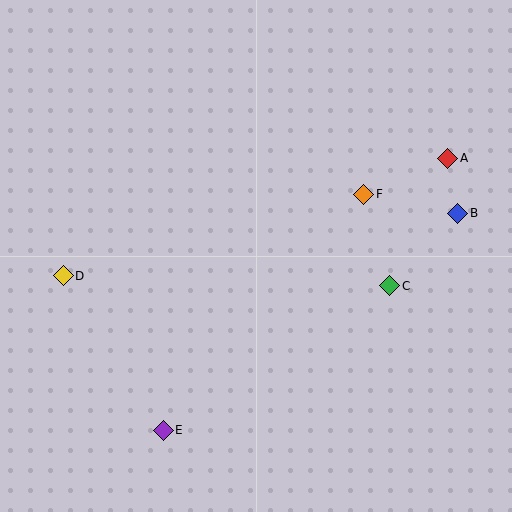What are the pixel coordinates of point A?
Point A is at (448, 158).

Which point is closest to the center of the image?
Point F at (364, 194) is closest to the center.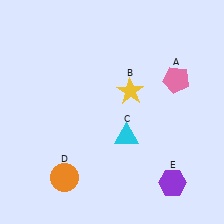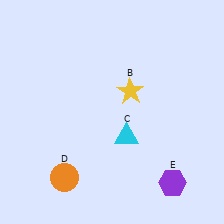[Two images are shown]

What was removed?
The pink pentagon (A) was removed in Image 2.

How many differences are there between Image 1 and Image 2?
There is 1 difference between the two images.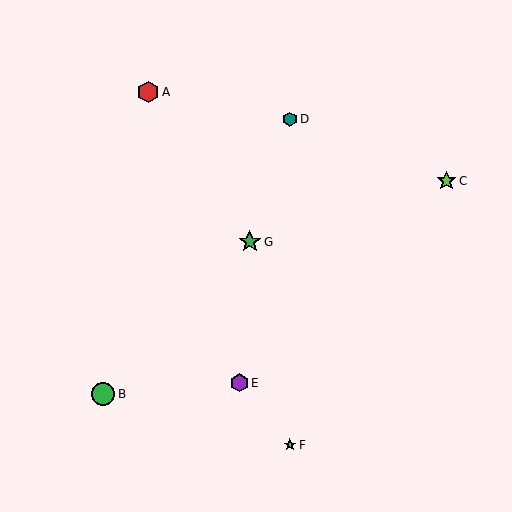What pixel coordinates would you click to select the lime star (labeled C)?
Click at (446, 181) to select the lime star C.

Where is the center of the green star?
The center of the green star is at (250, 242).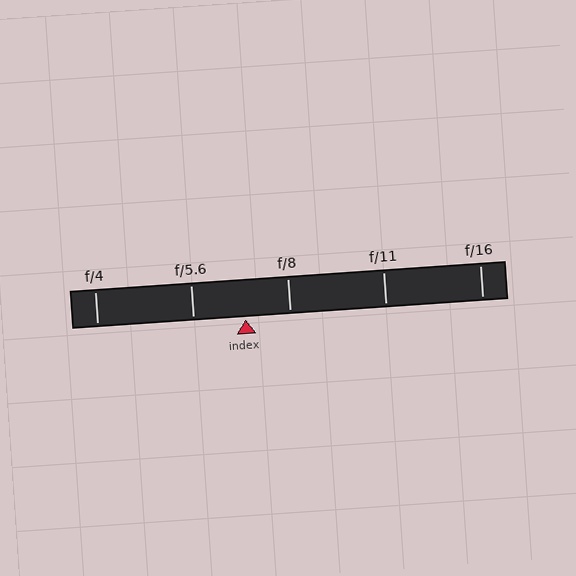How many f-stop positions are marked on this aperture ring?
There are 5 f-stop positions marked.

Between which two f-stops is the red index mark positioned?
The index mark is between f/5.6 and f/8.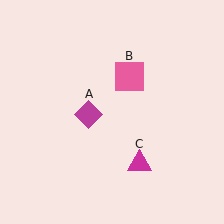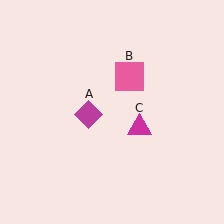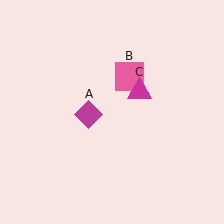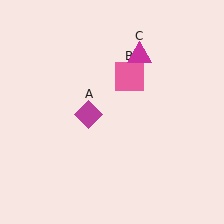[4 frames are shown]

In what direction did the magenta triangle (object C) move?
The magenta triangle (object C) moved up.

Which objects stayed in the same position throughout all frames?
Magenta diamond (object A) and pink square (object B) remained stationary.